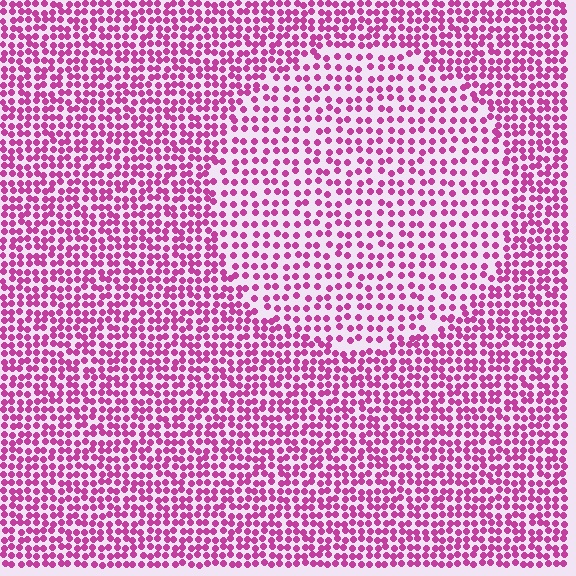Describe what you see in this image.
The image contains small magenta elements arranged at two different densities. A circle-shaped region is visible where the elements are less densely packed than the surrounding area.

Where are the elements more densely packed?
The elements are more densely packed outside the circle boundary.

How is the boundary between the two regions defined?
The boundary is defined by a change in element density (approximately 1.6x ratio). All elements are the same color, size, and shape.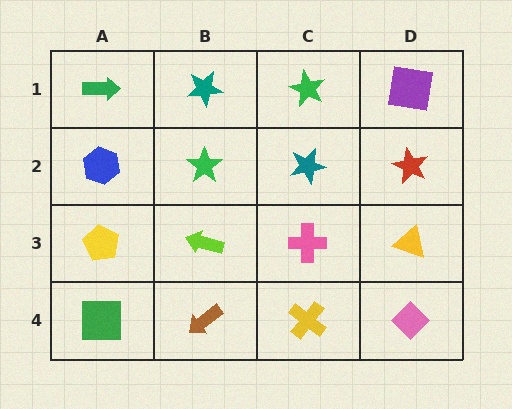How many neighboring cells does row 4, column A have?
2.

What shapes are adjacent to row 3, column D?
A red star (row 2, column D), a pink diamond (row 4, column D), a pink cross (row 3, column C).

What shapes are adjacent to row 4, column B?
A lime arrow (row 3, column B), a green square (row 4, column A), a yellow cross (row 4, column C).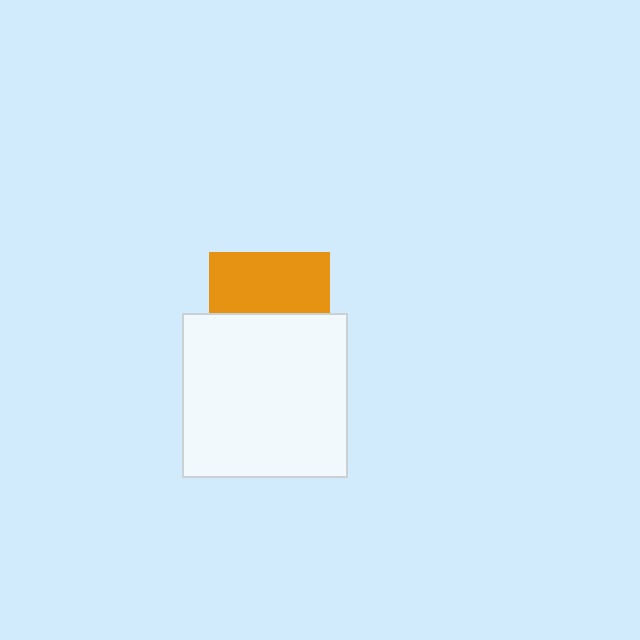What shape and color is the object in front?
The object in front is a white square.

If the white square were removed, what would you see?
You would see the complete orange square.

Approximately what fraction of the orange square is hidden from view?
Roughly 49% of the orange square is hidden behind the white square.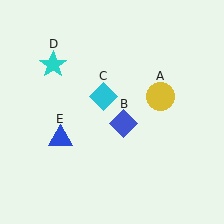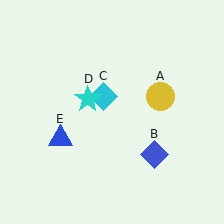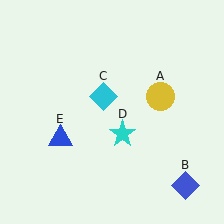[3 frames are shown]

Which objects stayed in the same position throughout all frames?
Yellow circle (object A) and cyan diamond (object C) and blue triangle (object E) remained stationary.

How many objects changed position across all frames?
2 objects changed position: blue diamond (object B), cyan star (object D).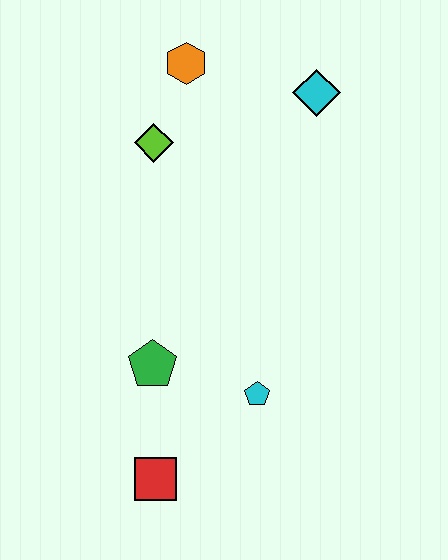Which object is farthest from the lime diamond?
The red square is farthest from the lime diamond.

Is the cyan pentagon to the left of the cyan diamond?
Yes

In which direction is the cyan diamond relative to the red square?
The cyan diamond is above the red square.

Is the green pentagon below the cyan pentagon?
No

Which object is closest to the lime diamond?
The orange hexagon is closest to the lime diamond.